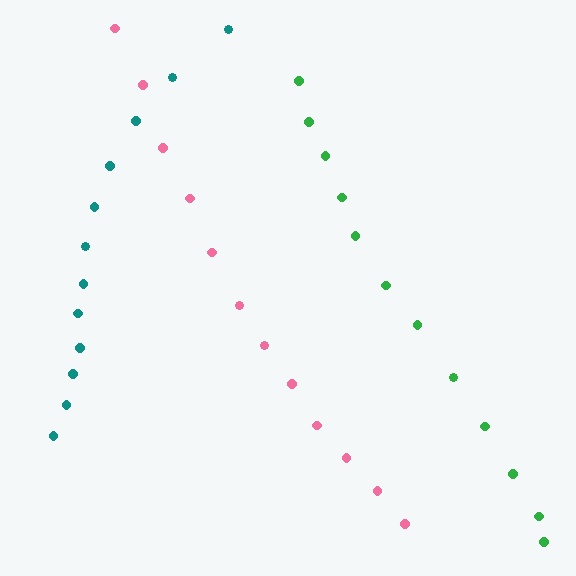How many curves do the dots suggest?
There are 3 distinct paths.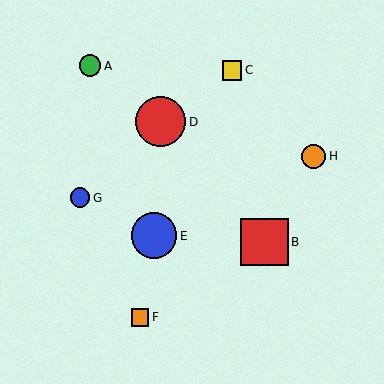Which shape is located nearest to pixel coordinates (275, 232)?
The red square (labeled B) at (264, 242) is nearest to that location.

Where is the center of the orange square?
The center of the orange square is at (140, 317).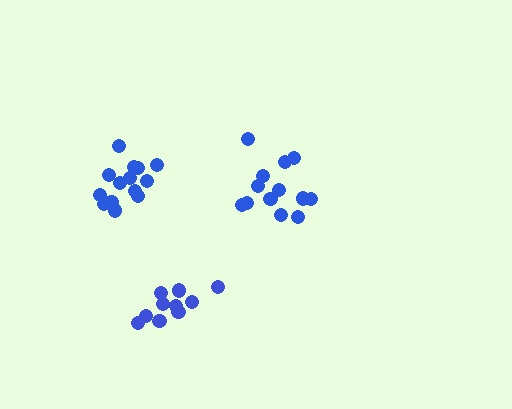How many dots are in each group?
Group 1: 10 dots, Group 2: 14 dots, Group 3: 13 dots (37 total).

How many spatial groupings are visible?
There are 3 spatial groupings.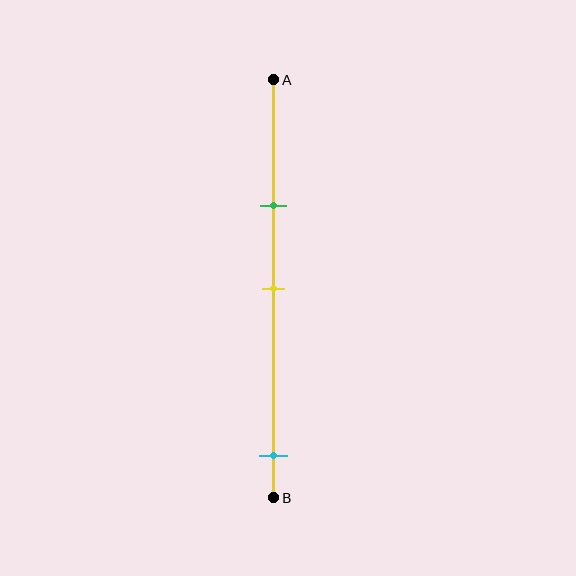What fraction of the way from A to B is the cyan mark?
The cyan mark is approximately 90% (0.9) of the way from A to B.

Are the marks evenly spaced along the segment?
No, the marks are not evenly spaced.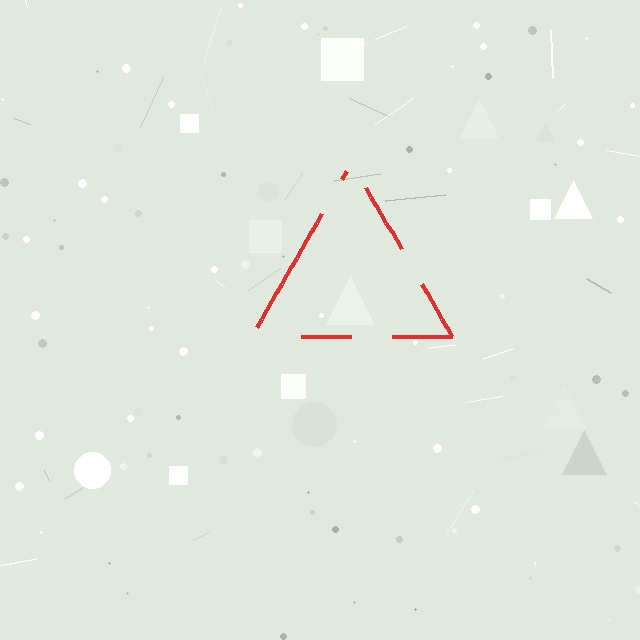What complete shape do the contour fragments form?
The contour fragments form a triangle.